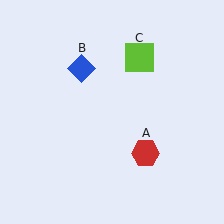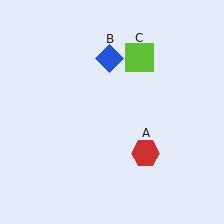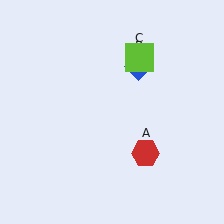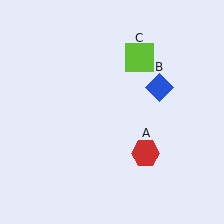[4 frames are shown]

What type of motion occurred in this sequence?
The blue diamond (object B) rotated clockwise around the center of the scene.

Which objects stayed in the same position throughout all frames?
Red hexagon (object A) and lime square (object C) remained stationary.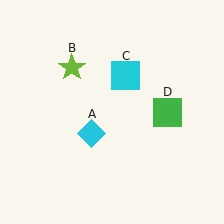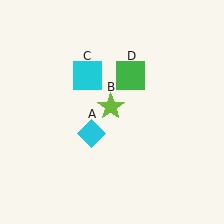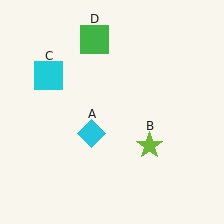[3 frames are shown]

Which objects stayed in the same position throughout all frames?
Cyan diamond (object A) remained stationary.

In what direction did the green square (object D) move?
The green square (object D) moved up and to the left.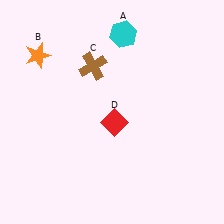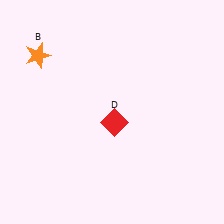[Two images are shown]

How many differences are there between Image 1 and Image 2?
There are 2 differences between the two images.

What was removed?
The cyan hexagon (A), the brown cross (C) were removed in Image 2.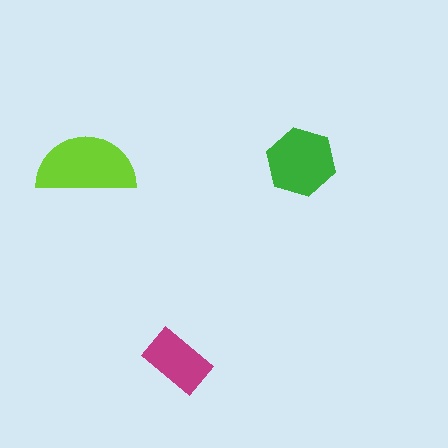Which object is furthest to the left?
The lime semicircle is leftmost.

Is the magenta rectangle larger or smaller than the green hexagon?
Smaller.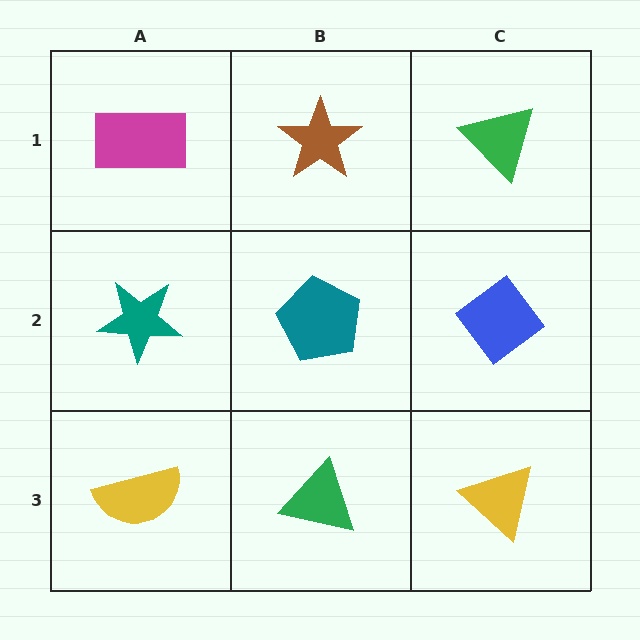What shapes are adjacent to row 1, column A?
A teal star (row 2, column A), a brown star (row 1, column B).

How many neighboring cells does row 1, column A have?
2.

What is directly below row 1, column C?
A blue diamond.